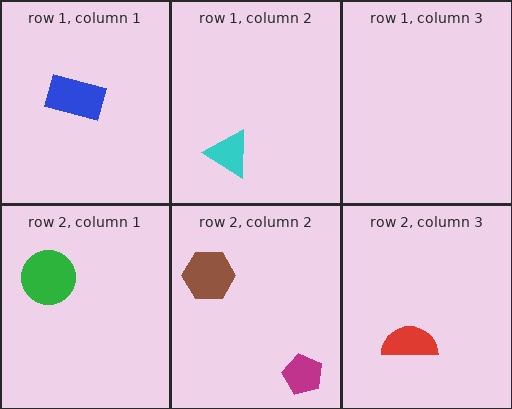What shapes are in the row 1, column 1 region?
The blue rectangle.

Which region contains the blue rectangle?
The row 1, column 1 region.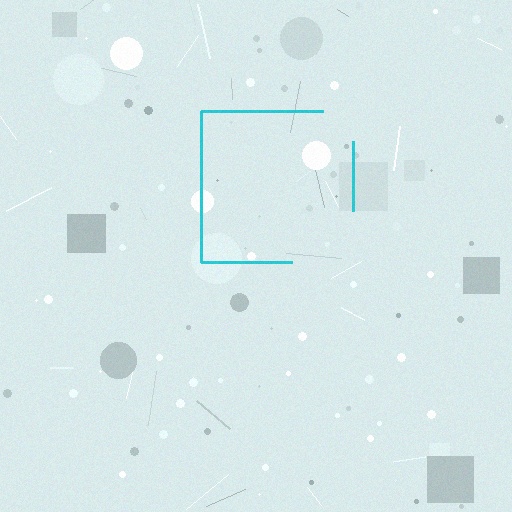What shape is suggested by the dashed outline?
The dashed outline suggests a square.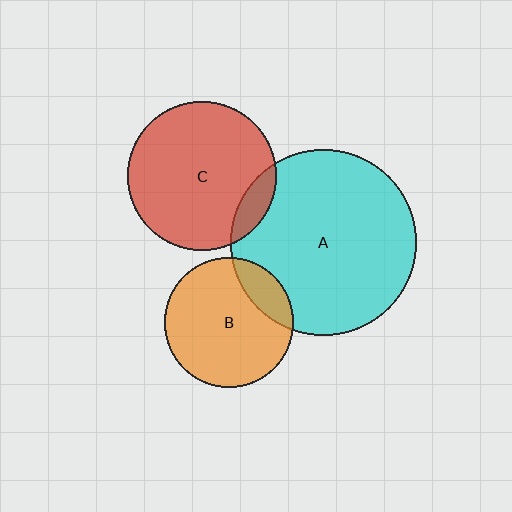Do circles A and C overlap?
Yes.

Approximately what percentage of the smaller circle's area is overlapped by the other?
Approximately 10%.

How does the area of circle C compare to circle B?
Approximately 1.3 times.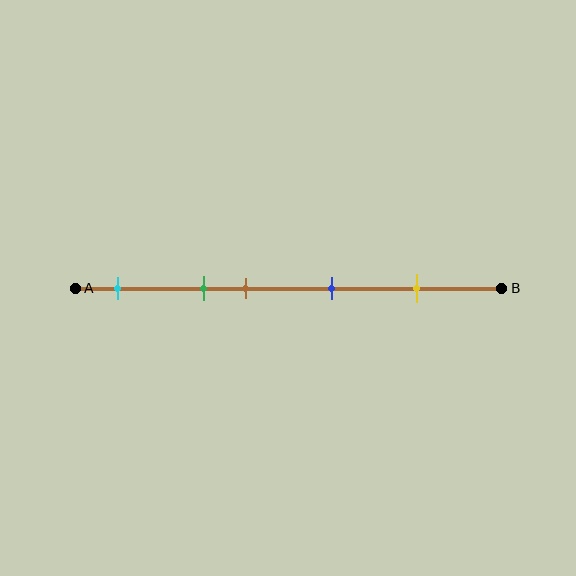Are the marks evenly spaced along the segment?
No, the marks are not evenly spaced.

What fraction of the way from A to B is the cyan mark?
The cyan mark is approximately 10% (0.1) of the way from A to B.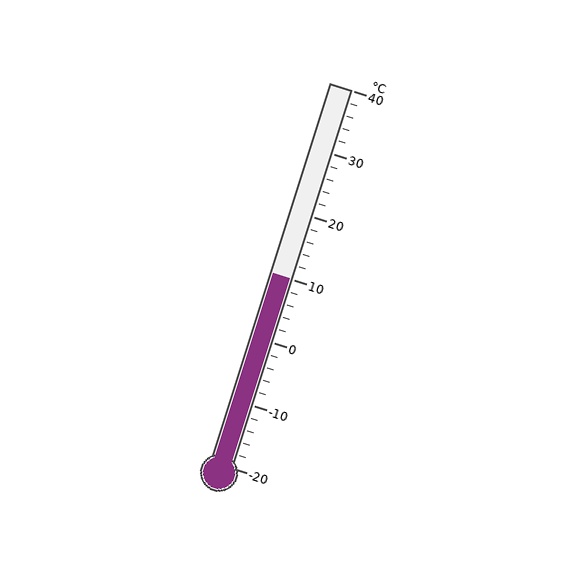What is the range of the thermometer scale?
The thermometer scale ranges from -20°C to 40°C.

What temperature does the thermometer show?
The thermometer shows approximately 10°C.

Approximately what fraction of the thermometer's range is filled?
The thermometer is filled to approximately 50% of its range.